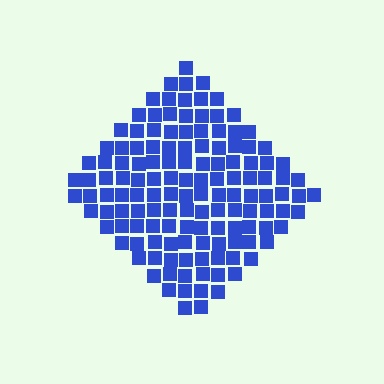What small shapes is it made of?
It is made of small squares.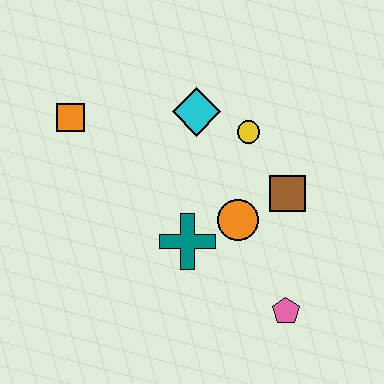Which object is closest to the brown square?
The orange circle is closest to the brown square.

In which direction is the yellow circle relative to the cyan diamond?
The yellow circle is to the right of the cyan diamond.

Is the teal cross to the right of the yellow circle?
No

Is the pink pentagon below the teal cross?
Yes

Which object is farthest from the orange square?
The pink pentagon is farthest from the orange square.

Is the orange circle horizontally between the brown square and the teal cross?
Yes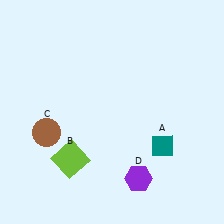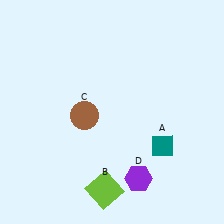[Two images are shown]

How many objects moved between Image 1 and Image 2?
2 objects moved between the two images.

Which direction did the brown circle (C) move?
The brown circle (C) moved right.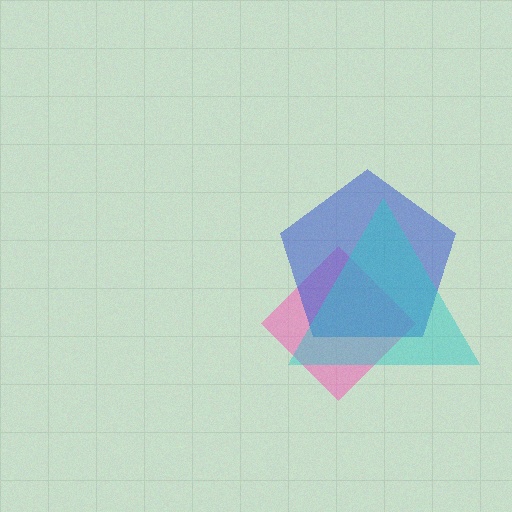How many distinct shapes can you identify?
There are 3 distinct shapes: a pink diamond, a blue pentagon, a cyan triangle.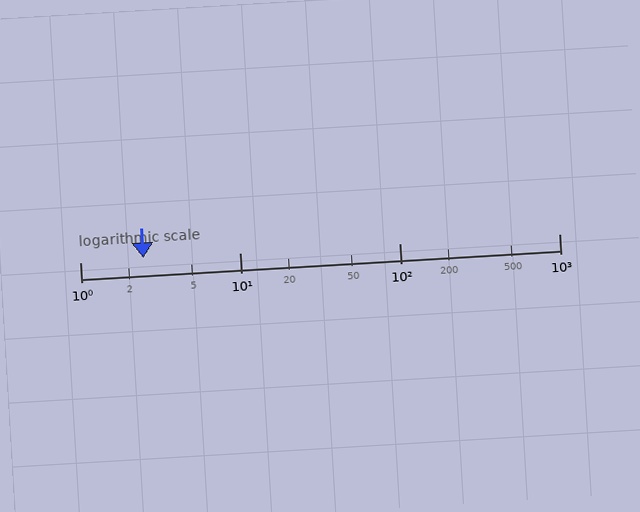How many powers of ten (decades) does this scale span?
The scale spans 3 decades, from 1 to 1000.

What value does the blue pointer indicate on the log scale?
The pointer indicates approximately 2.5.